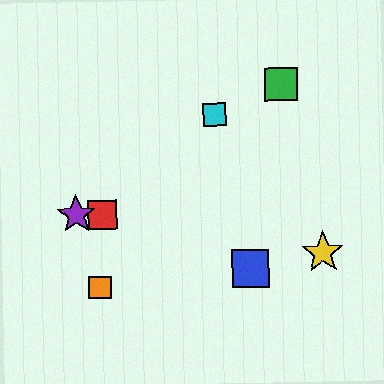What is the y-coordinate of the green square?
The green square is at y≈84.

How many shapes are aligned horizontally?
2 shapes (the red square, the purple star) are aligned horizontally.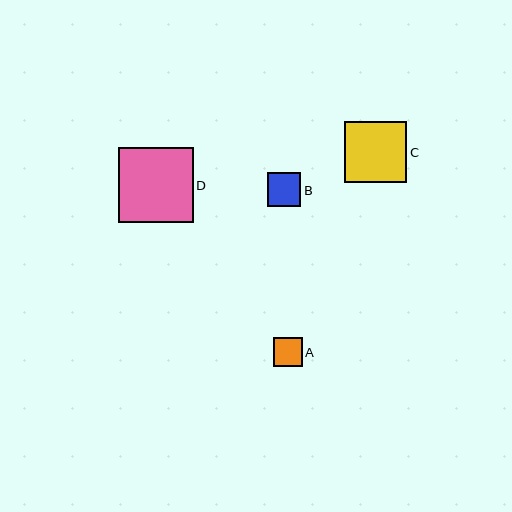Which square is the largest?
Square D is the largest with a size of approximately 75 pixels.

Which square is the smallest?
Square A is the smallest with a size of approximately 29 pixels.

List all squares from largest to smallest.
From largest to smallest: D, C, B, A.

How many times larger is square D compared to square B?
Square D is approximately 2.3 times the size of square B.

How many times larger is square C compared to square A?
Square C is approximately 2.1 times the size of square A.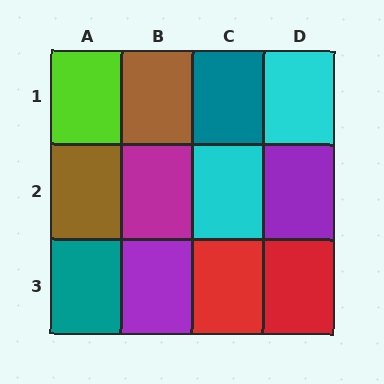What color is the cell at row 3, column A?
Teal.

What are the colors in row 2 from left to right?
Brown, magenta, cyan, purple.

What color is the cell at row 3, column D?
Red.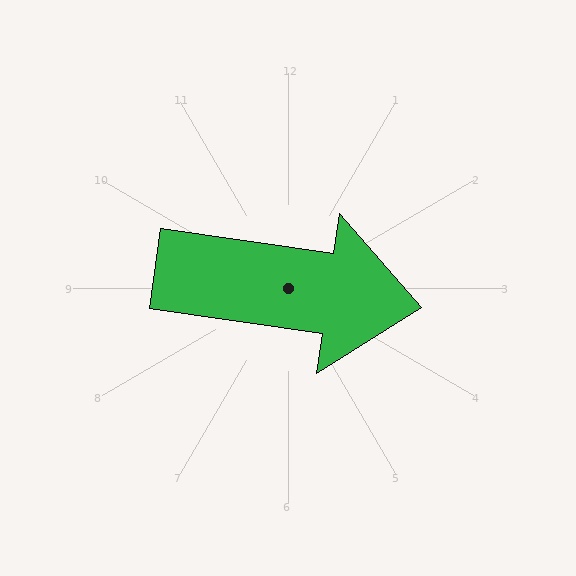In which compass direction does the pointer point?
East.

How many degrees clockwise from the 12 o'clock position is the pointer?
Approximately 98 degrees.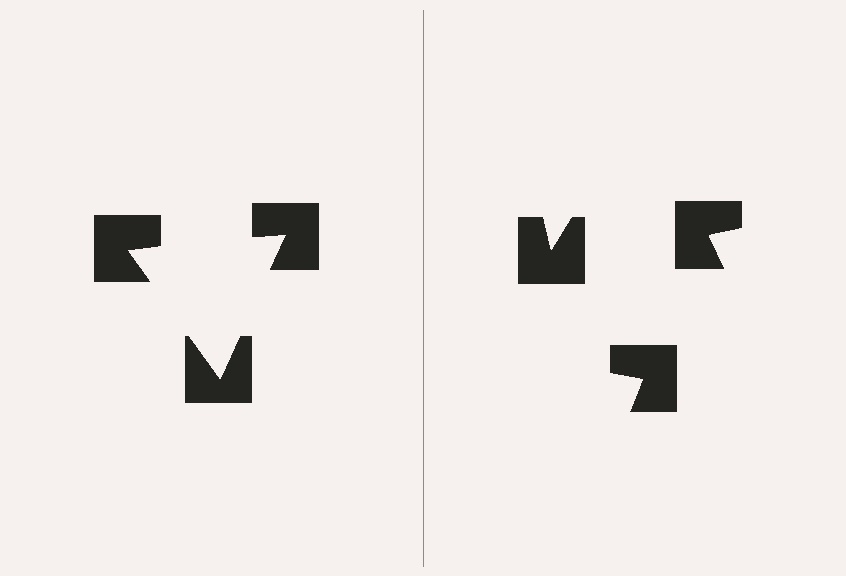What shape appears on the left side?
An illusory triangle.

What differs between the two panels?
The notched squares are positioned identically on both sides; only the wedge orientations differ. On the left they align to a triangle; on the right they are misaligned.